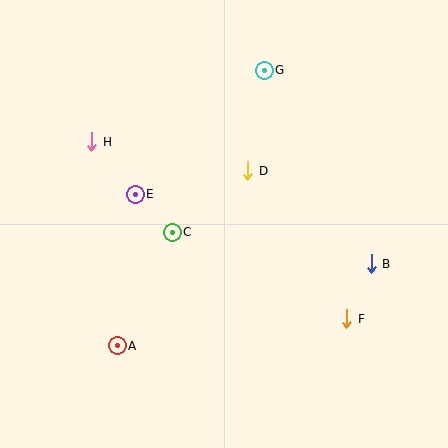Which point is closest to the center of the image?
Point C at (172, 232) is closest to the center.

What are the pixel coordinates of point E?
Point E is at (135, 194).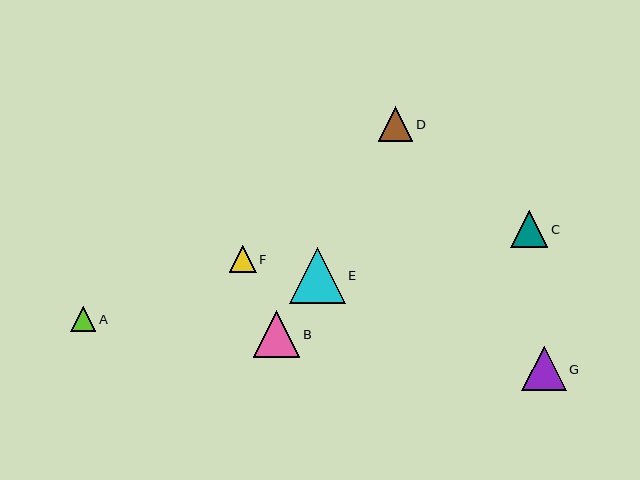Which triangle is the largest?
Triangle E is the largest with a size of approximately 56 pixels.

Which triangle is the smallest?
Triangle A is the smallest with a size of approximately 25 pixels.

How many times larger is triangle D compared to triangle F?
Triangle D is approximately 1.3 times the size of triangle F.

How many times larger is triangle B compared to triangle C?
Triangle B is approximately 1.3 times the size of triangle C.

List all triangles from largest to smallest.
From largest to smallest: E, B, G, C, D, F, A.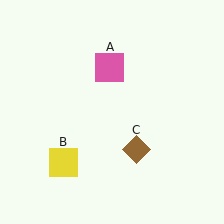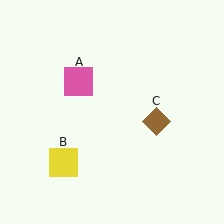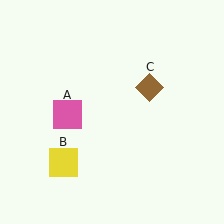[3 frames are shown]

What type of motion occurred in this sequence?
The pink square (object A), brown diamond (object C) rotated counterclockwise around the center of the scene.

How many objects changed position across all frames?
2 objects changed position: pink square (object A), brown diamond (object C).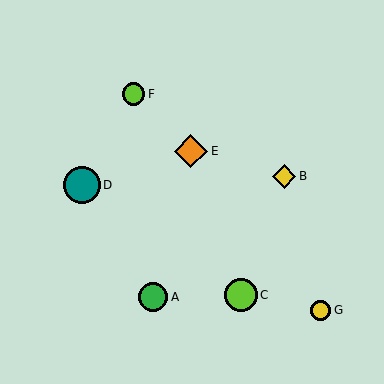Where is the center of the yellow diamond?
The center of the yellow diamond is at (284, 176).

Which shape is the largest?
The teal circle (labeled D) is the largest.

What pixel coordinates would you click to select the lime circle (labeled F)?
Click at (134, 94) to select the lime circle F.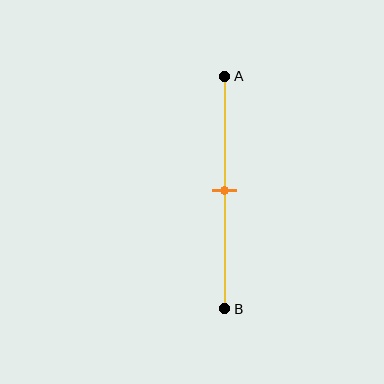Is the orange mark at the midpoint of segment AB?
Yes, the mark is approximately at the midpoint.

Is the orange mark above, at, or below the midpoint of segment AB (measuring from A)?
The orange mark is approximately at the midpoint of segment AB.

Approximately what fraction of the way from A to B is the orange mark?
The orange mark is approximately 50% of the way from A to B.